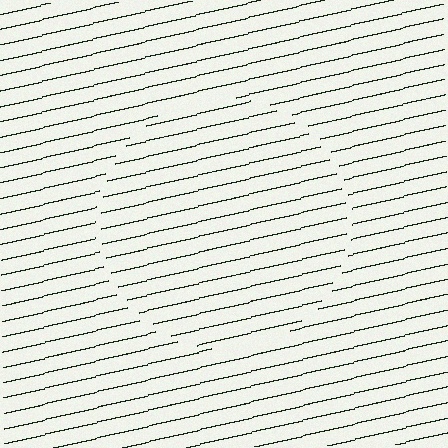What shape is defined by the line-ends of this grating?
An illusory circle. The interior of the shape contains the same grating, shifted by half a period — the contour is defined by the phase discontinuity where line-ends from the inner and outer gratings abut.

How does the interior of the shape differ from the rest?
The interior of the shape contains the same grating, shifted by half a period — the contour is defined by the phase discontinuity where line-ends from the inner and outer gratings abut.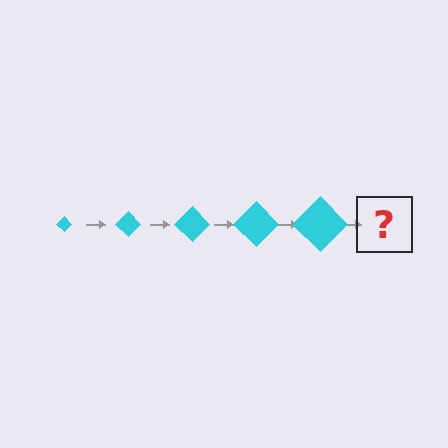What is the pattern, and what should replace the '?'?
The pattern is that the diamond gets progressively larger each step. The '?' should be a cyan diamond, larger than the previous one.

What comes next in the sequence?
The next element should be a cyan diamond, larger than the previous one.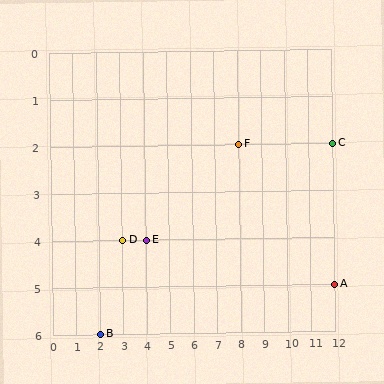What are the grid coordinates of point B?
Point B is at grid coordinates (2, 6).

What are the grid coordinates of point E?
Point E is at grid coordinates (4, 4).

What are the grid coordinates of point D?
Point D is at grid coordinates (3, 4).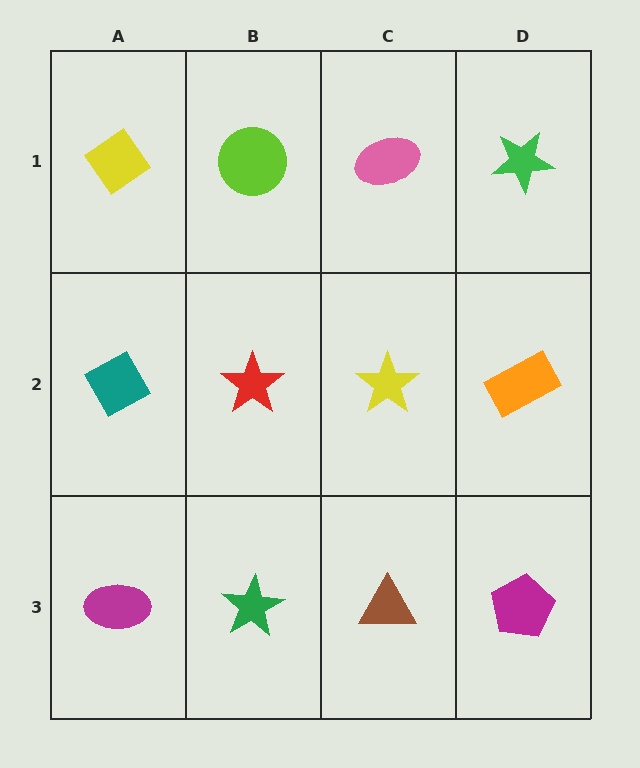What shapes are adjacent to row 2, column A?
A yellow diamond (row 1, column A), a magenta ellipse (row 3, column A), a red star (row 2, column B).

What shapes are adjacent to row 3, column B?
A red star (row 2, column B), a magenta ellipse (row 3, column A), a brown triangle (row 3, column C).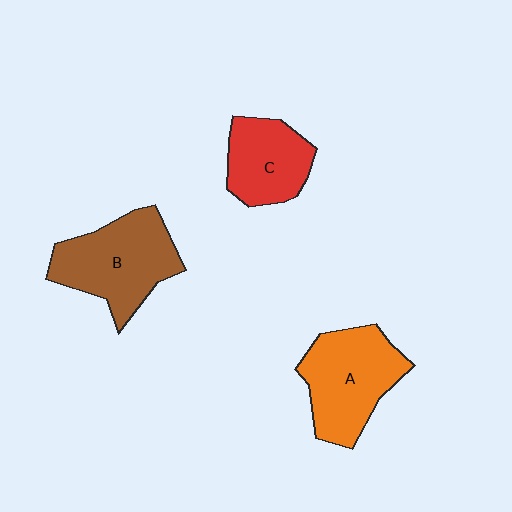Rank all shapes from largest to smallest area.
From largest to smallest: B (brown), A (orange), C (red).